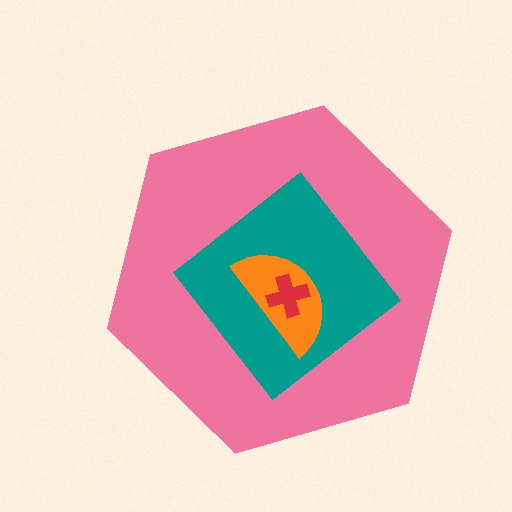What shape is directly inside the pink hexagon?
The teal diamond.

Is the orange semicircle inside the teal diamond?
Yes.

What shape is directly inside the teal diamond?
The orange semicircle.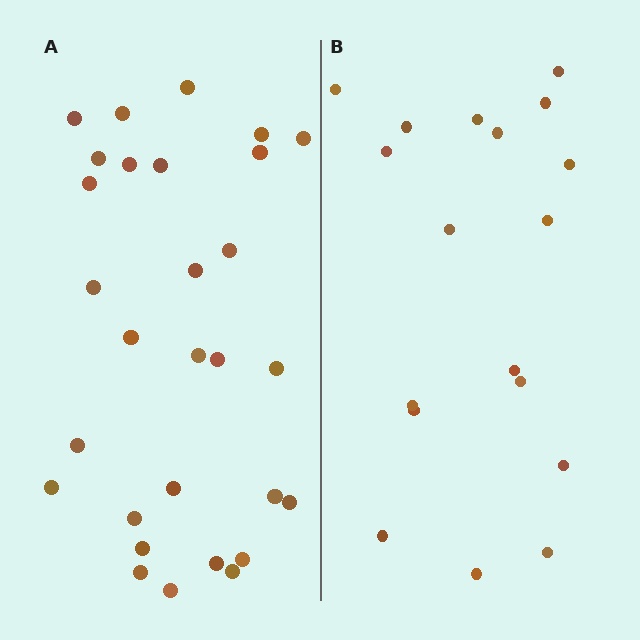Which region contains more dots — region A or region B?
Region A (the left region) has more dots.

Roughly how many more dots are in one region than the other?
Region A has roughly 12 or so more dots than region B.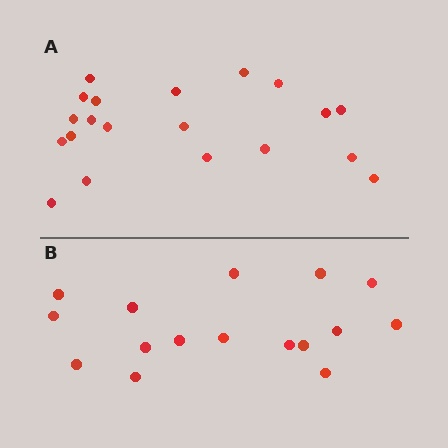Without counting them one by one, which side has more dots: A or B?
Region A (the top region) has more dots.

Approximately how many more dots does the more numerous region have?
Region A has about 4 more dots than region B.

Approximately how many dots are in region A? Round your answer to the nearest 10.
About 20 dots.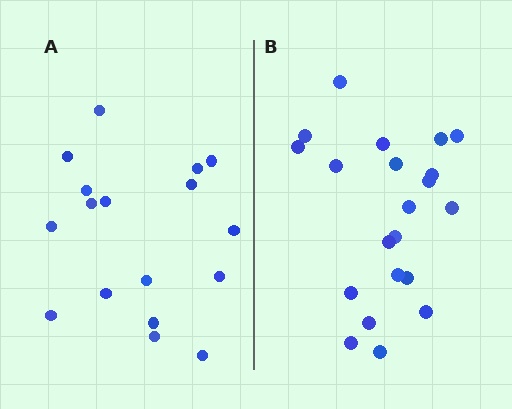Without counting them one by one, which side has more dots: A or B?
Region B (the right region) has more dots.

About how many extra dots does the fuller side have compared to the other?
Region B has about 4 more dots than region A.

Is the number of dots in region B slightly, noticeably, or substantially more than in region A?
Region B has only slightly more — the two regions are fairly close. The ratio is roughly 1.2 to 1.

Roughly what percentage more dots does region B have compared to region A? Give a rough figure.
About 25% more.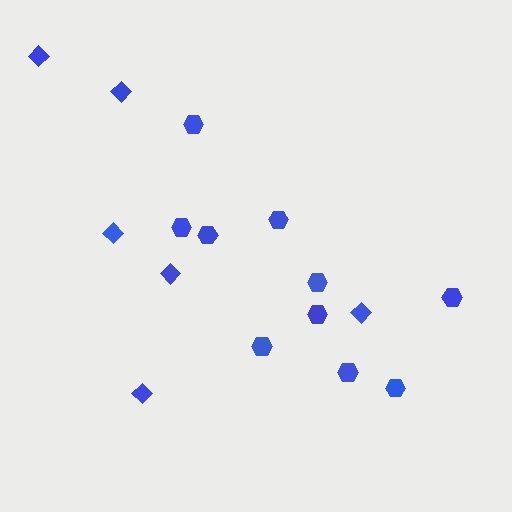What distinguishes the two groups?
There are 2 groups: one group of hexagons (10) and one group of diamonds (6).